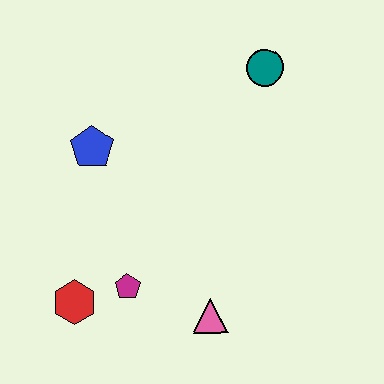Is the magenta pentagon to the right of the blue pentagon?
Yes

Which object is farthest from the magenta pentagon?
The teal circle is farthest from the magenta pentagon.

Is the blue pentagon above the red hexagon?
Yes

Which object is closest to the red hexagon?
The magenta pentagon is closest to the red hexagon.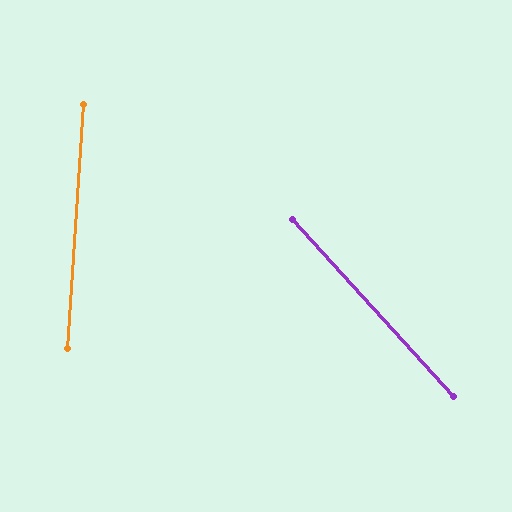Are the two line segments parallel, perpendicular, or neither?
Neither parallel nor perpendicular — they differ by about 46°.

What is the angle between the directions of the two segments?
Approximately 46 degrees.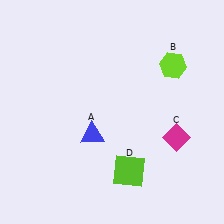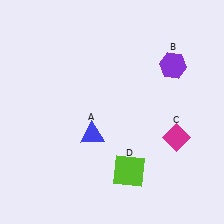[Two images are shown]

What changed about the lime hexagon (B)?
In Image 1, B is lime. In Image 2, it changed to purple.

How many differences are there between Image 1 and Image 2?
There is 1 difference between the two images.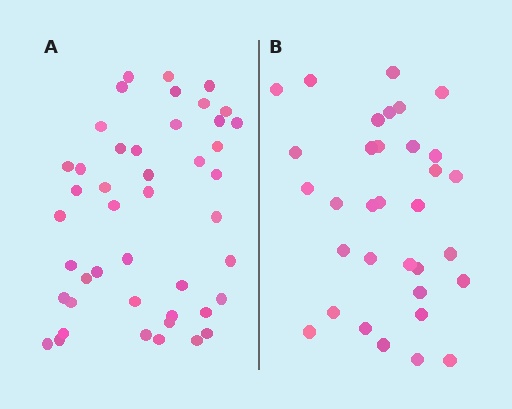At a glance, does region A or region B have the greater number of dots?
Region A (the left region) has more dots.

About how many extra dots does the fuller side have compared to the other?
Region A has roughly 12 or so more dots than region B.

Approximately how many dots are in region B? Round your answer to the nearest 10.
About 30 dots. (The exact count is 33, which rounds to 30.)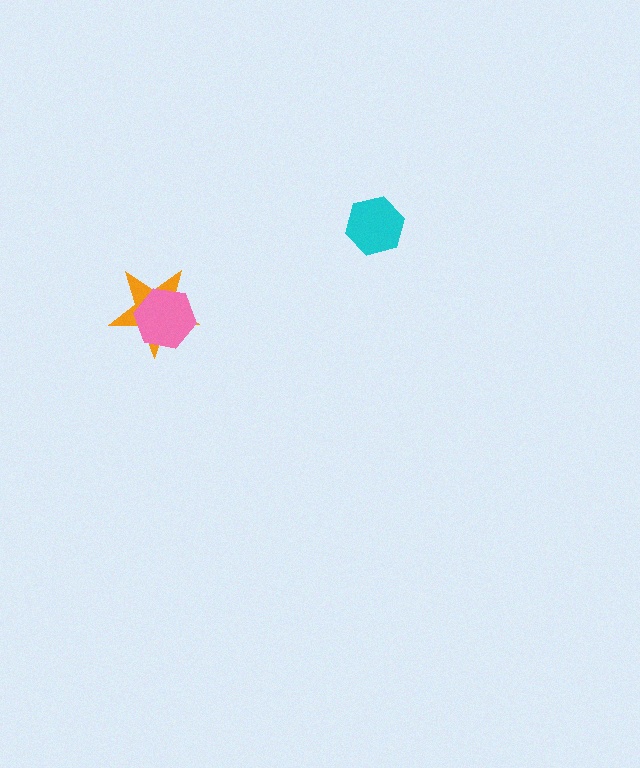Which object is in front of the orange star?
The pink hexagon is in front of the orange star.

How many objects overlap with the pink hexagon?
1 object overlaps with the pink hexagon.